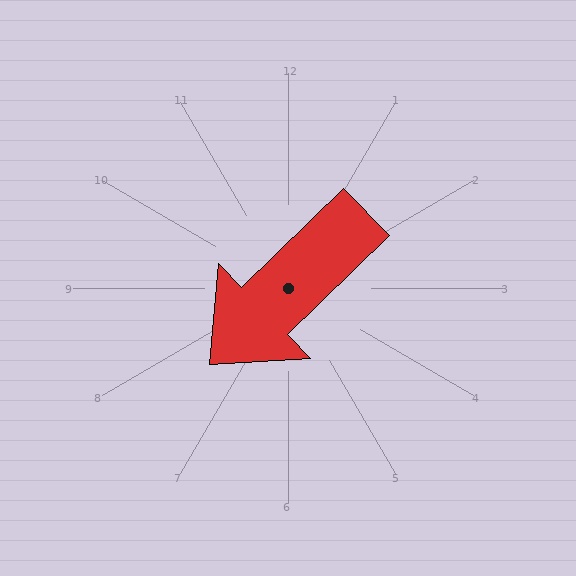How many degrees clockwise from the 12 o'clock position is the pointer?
Approximately 226 degrees.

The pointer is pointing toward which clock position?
Roughly 8 o'clock.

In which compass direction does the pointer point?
Southwest.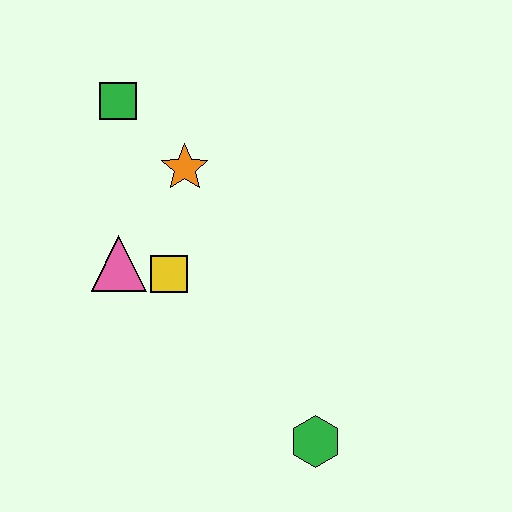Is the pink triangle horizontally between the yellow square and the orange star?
No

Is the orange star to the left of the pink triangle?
No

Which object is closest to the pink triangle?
The yellow square is closest to the pink triangle.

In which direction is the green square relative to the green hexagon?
The green square is above the green hexagon.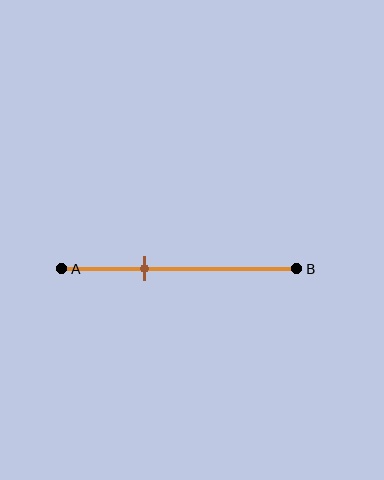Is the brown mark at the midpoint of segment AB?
No, the mark is at about 35% from A, not at the 50% midpoint.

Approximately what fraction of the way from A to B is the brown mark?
The brown mark is approximately 35% of the way from A to B.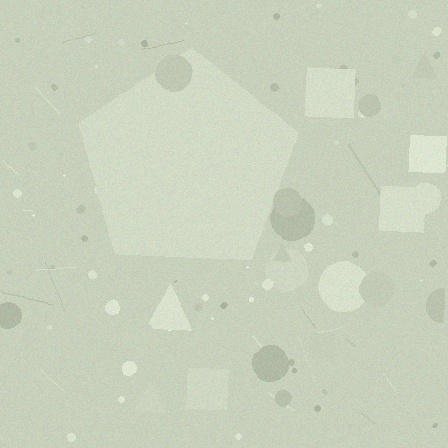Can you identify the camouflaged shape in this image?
The camouflaged shape is a pentagon.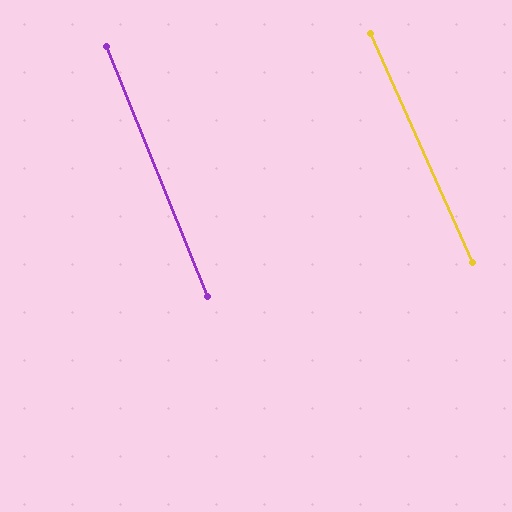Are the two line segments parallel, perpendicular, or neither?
Parallel — their directions differ by only 1.9°.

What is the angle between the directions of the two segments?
Approximately 2 degrees.